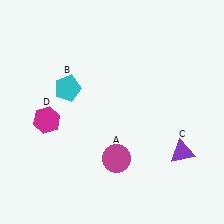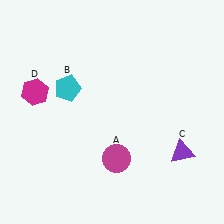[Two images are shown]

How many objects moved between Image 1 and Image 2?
1 object moved between the two images.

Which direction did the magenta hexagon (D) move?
The magenta hexagon (D) moved up.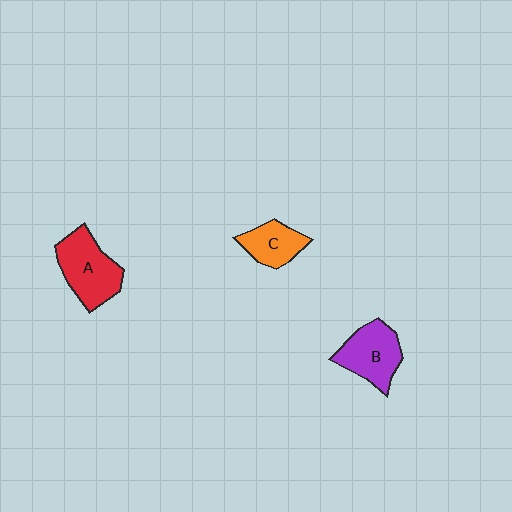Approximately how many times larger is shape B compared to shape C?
Approximately 1.4 times.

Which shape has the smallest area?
Shape C (orange).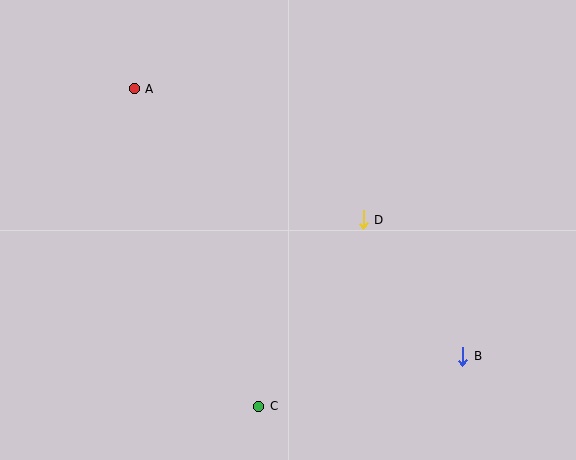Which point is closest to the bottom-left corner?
Point C is closest to the bottom-left corner.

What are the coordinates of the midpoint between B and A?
The midpoint between B and A is at (298, 223).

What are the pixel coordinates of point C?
Point C is at (259, 406).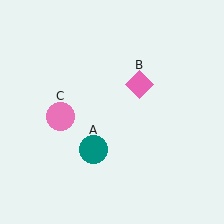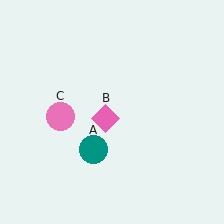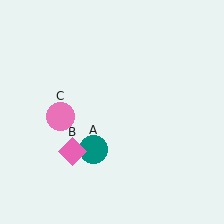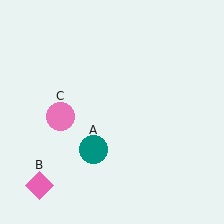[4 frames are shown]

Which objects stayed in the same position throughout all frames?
Teal circle (object A) and pink circle (object C) remained stationary.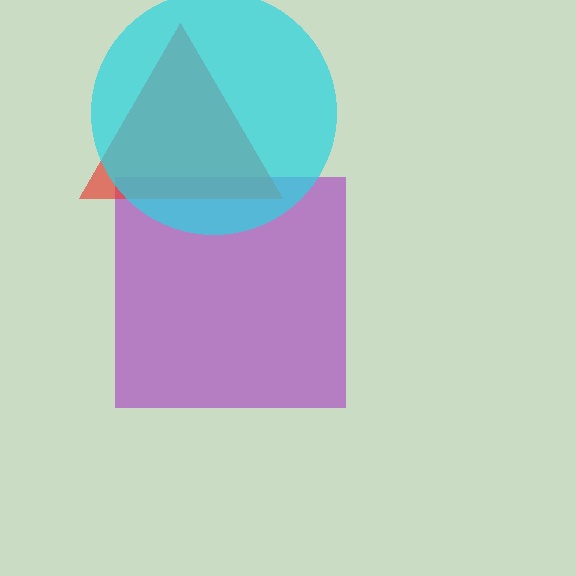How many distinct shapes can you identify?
There are 3 distinct shapes: a purple square, a red triangle, a cyan circle.